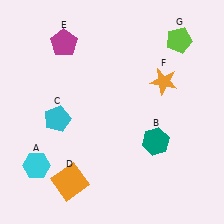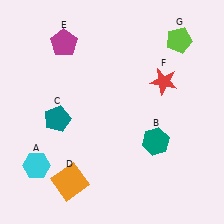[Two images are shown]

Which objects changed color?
C changed from cyan to teal. F changed from orange to red.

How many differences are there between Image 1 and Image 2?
There are 2 differences between the two images.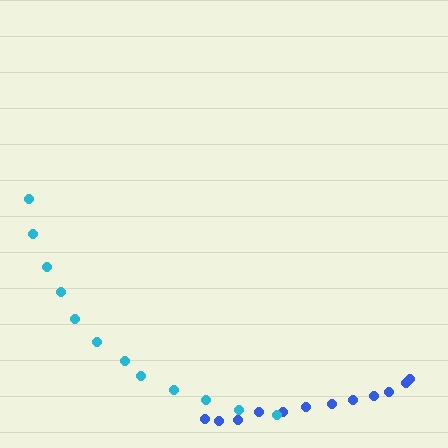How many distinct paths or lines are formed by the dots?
There are 2 distinct paths.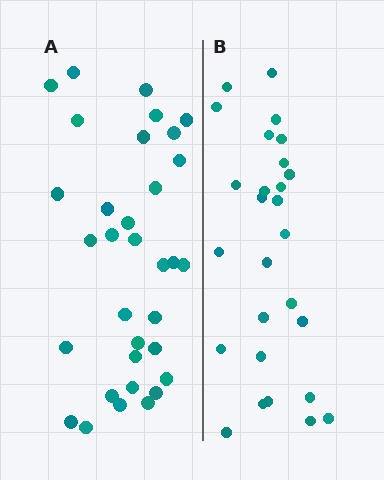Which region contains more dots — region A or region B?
Region A (the left region) has more dots.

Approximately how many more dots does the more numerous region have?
Region A has about 6 more dots than region B.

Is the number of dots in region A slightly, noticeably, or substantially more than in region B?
Region A has only slightly more — the two regions are fairly close. The ratio is roughly 1.2 to 1.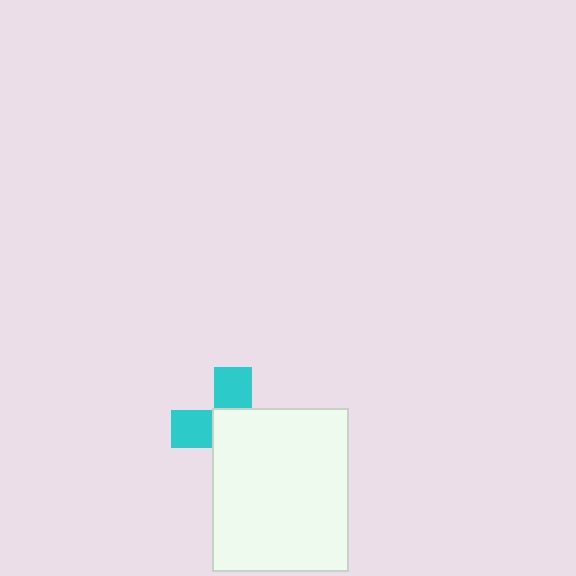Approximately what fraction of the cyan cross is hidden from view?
Roughly 62% of the cyan cross is hidden behind the white rectangle.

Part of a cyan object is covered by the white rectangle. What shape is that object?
It is a cross.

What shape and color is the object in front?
The object in front is a white rectangle.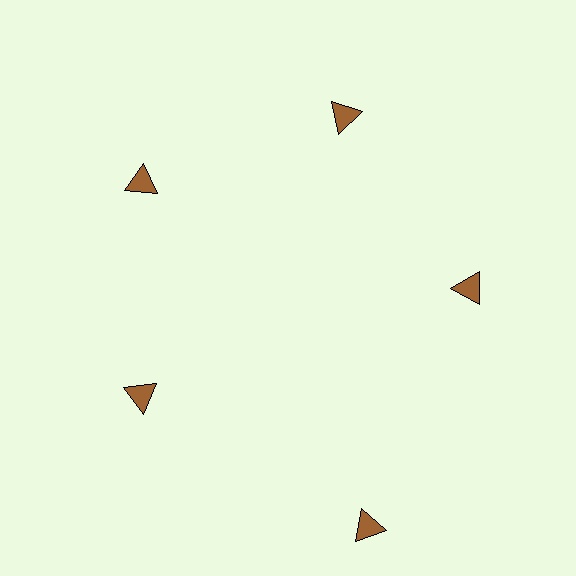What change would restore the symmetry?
The symmetry would be restored by moving it inward, back onto the ring so that all 5 triangles sit at equal angles and equal distance from the center.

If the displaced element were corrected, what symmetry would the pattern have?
It would have 5-fold rotational symmetry — the pattern would map onto itself every 72 degrees.